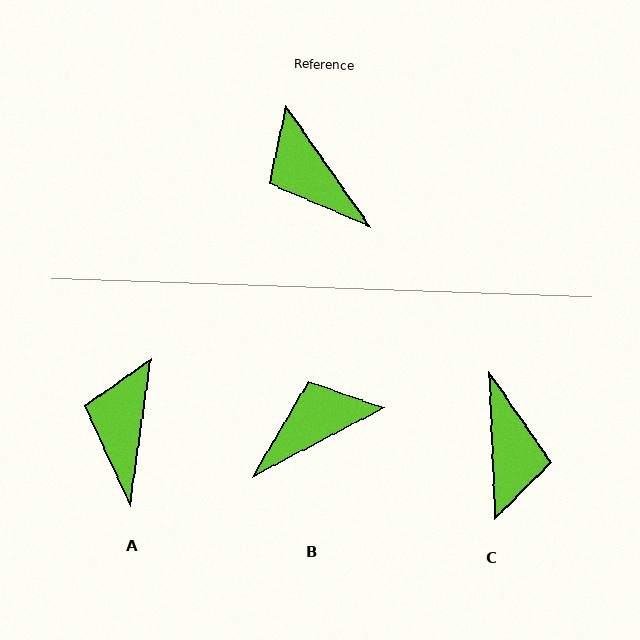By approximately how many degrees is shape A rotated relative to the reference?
Approximately 43 degrees clockwise.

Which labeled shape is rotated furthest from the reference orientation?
C, about 148 degrees away.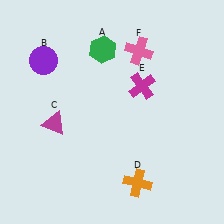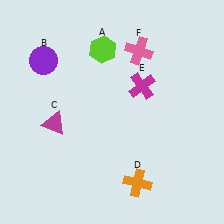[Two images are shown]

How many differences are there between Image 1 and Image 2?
There is 1 difference between the two images.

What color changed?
The hexagon (A) changed from green in Image 1 to lime in Image 2.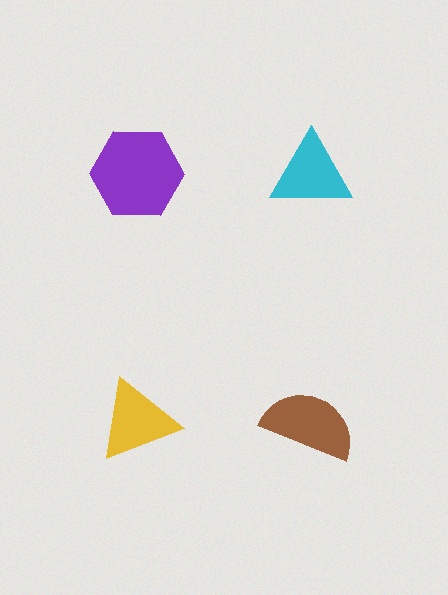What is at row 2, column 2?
A brown semicircle.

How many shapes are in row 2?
2 shapes.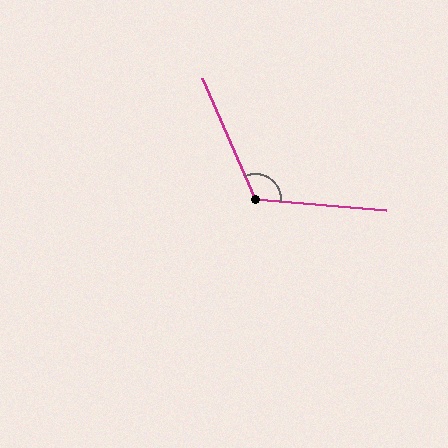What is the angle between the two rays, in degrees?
Approximately 119 degrees.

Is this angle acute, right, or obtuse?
It is obtuse.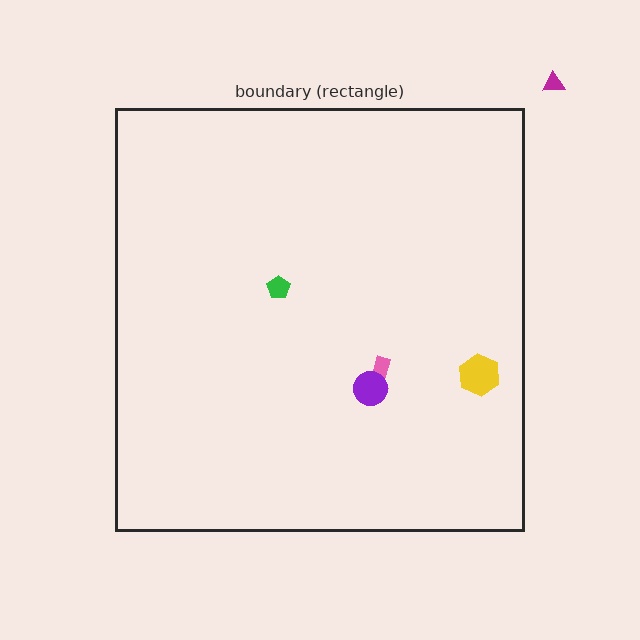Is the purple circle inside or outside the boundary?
Inside.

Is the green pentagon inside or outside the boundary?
Inside.